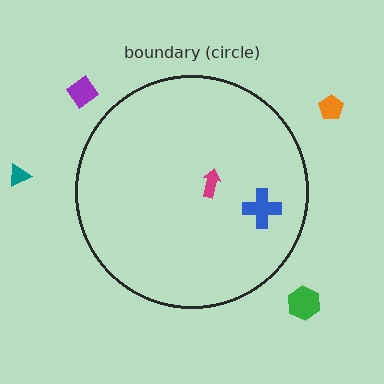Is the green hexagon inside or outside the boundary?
Outside.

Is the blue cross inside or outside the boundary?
Inside.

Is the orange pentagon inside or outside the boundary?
Outside.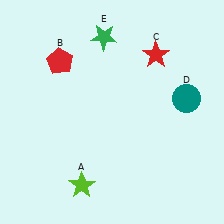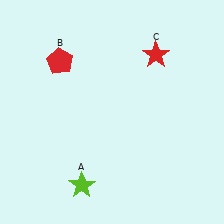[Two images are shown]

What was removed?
The teal circle (D), the green star (E) were removed in Image 2.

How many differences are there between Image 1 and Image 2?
There are 2 differences between the two images.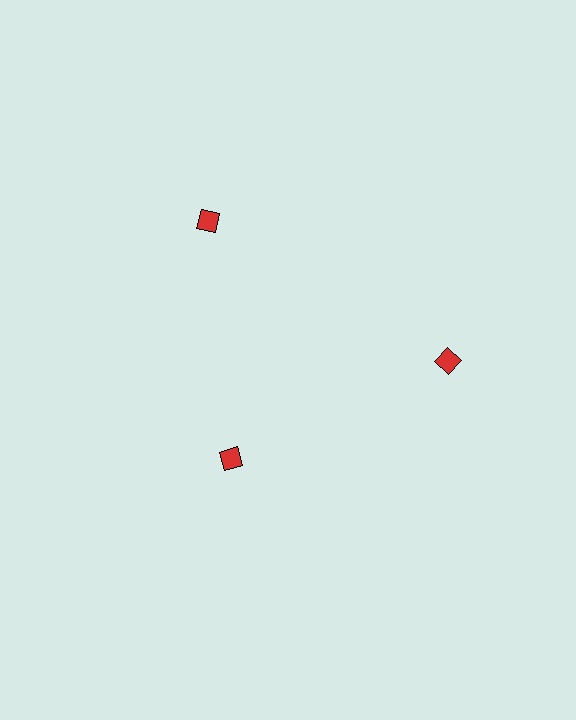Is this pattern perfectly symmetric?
No. The 3 red diamonds are arranged in a ring, but one element near the 7 o'clock position is pulled inward toward the center, breaking the 3-fold rotational symmetry.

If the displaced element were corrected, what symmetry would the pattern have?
It would have 3-fold rotational symmetry — the pattern would map onto itself every 120 degrees.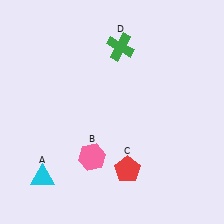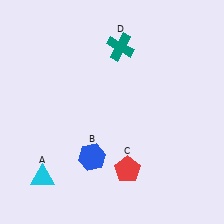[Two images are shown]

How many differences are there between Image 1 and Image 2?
There are 2 differences between the two images.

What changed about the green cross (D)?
In Image 1, D is green. In Image 2, it changed to teal.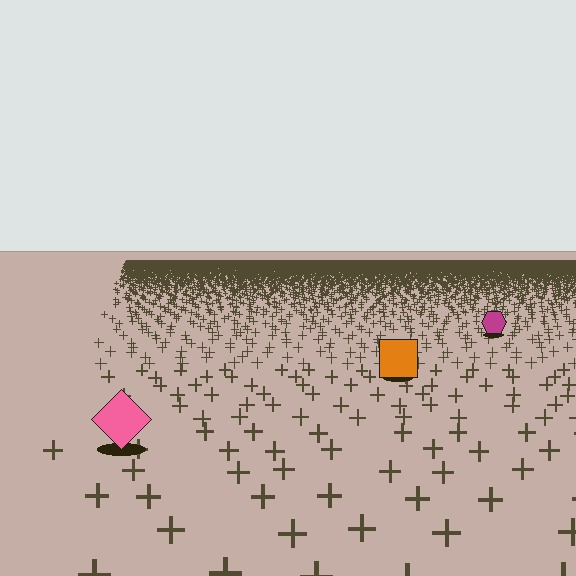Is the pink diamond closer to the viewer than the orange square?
Yes. The pink diamond is closer — you can tell from the texture gradient: the ground texture is coarser near it.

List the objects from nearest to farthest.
From nearest to farthest: the pink diamond, the orange square, the magenta hexagon.